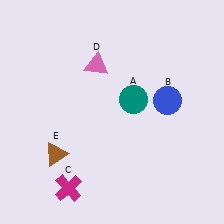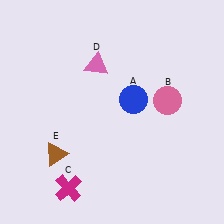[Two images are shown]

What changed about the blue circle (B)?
In Image 1, B is blue. In Image 2, it changed to pink.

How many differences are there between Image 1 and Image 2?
There are 2 differences between the two images.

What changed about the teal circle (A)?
In Image 1, A is teal. In Image 2, it changed to blue.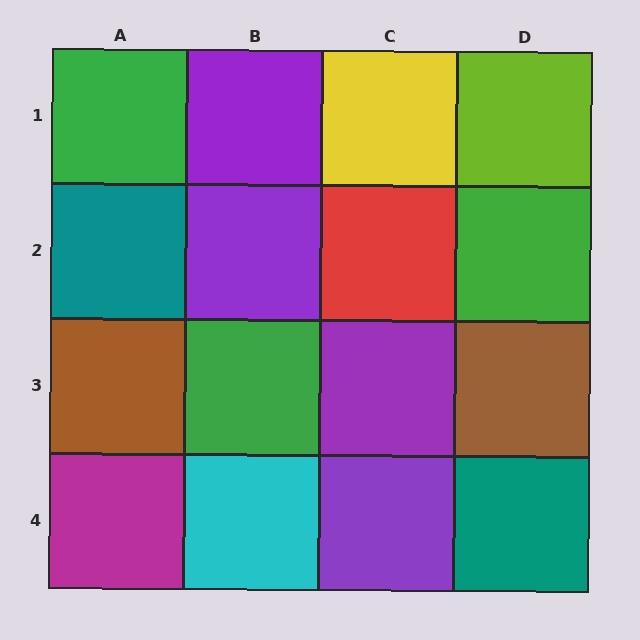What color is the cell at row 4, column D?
Teal.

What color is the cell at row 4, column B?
Cyan.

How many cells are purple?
4 cells are purple.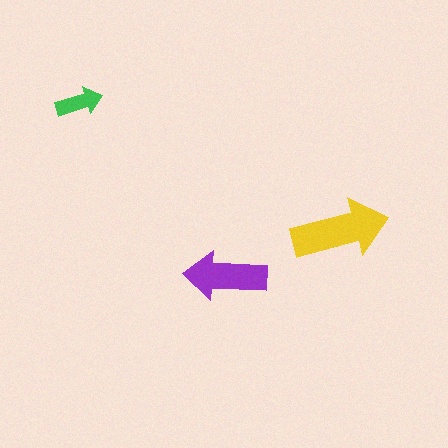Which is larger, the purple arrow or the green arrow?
The purple one.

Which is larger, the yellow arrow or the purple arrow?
The yellow one.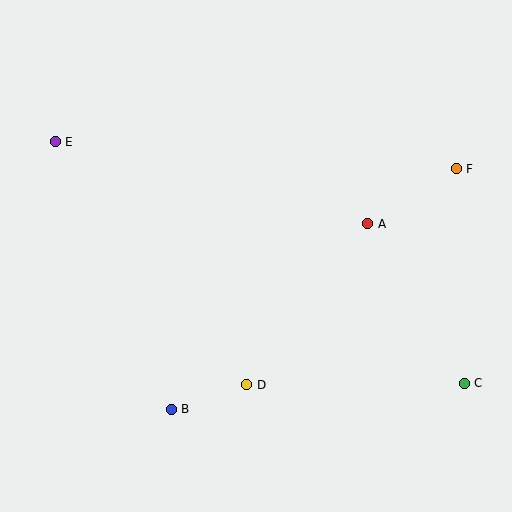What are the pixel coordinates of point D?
Point D is at (247, 385).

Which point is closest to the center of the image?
Point A at (368, 224) is closest to the center.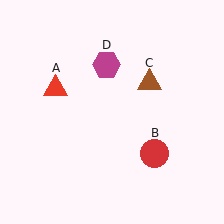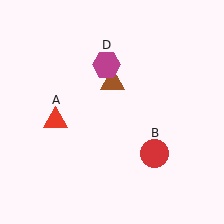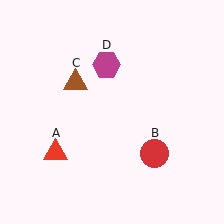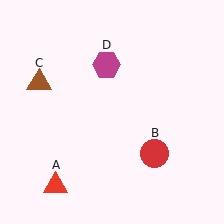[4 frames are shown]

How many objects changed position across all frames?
2 objects changed position: red triangle (object A), brown triangle (object C).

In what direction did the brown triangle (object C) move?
The brown triangle (object C) moved left.